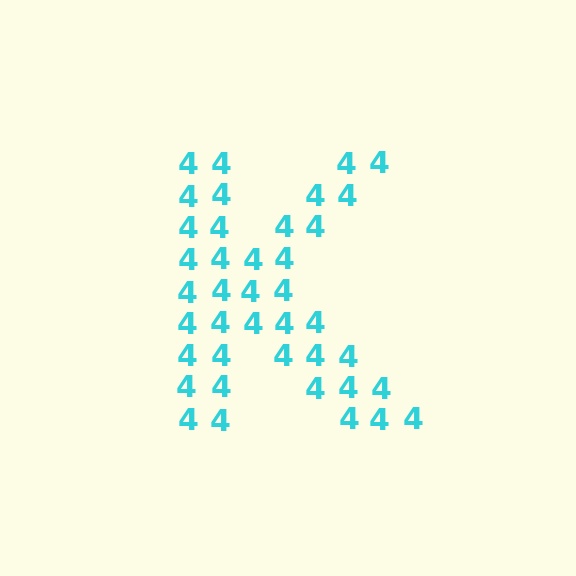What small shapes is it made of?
It is made of small digit 4's.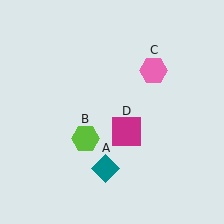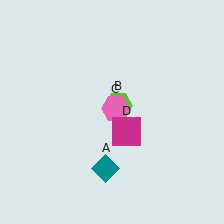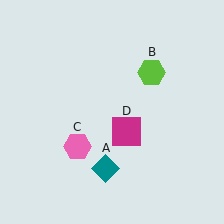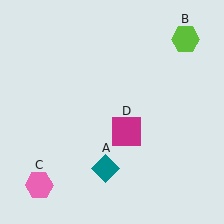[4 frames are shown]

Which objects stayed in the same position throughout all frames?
Teal diamond (object A) and magenta square (object D) remained stationary.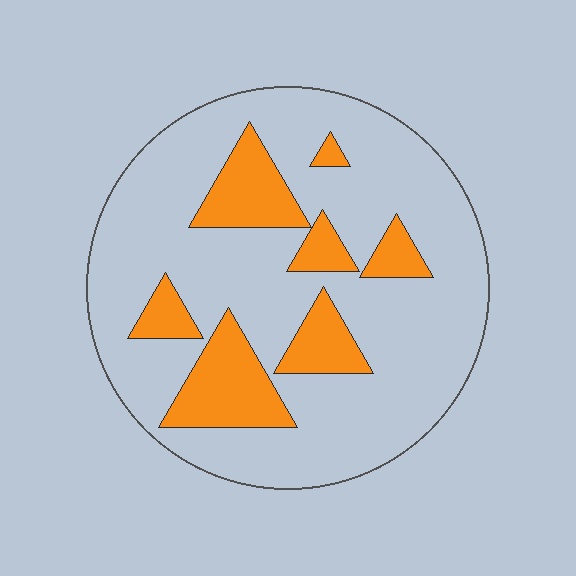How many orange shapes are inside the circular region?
7.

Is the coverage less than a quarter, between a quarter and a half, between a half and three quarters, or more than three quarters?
Less than a quarter.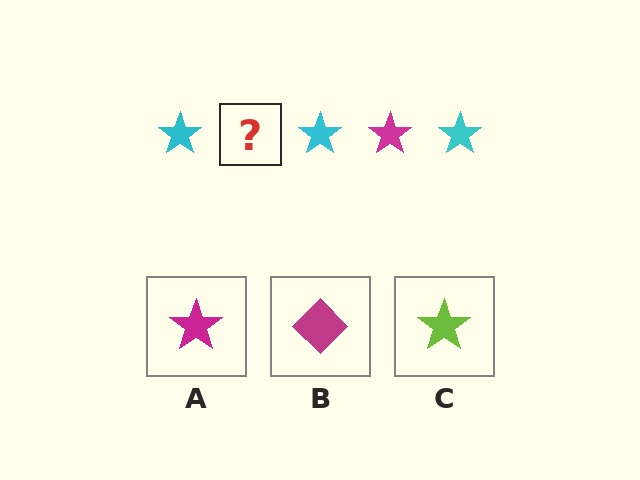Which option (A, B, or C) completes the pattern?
A.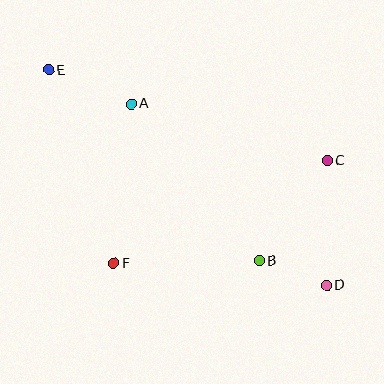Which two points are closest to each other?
Points B and D are closest to each other.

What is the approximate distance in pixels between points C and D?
The distance between C and D is approximately 125 pixels.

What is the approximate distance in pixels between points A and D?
The distance between A and D is approximately 267 pixels.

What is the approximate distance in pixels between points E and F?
The distance between E and F is approximately 204 pixels.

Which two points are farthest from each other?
Points D and E are farthest from each other.